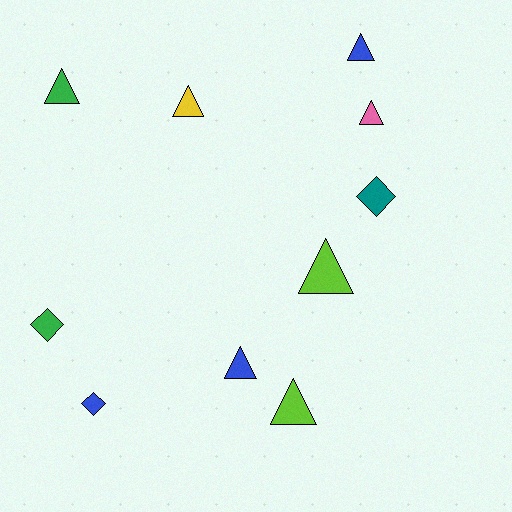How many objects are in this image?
There are 10 objects.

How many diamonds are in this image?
There are 3 diamonds.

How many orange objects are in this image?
There are no orange objects.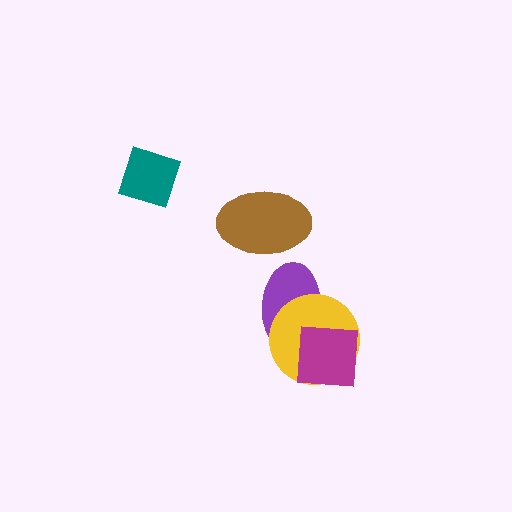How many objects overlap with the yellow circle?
2 objects overlap with the yellow circle.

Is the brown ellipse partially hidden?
No, no other shape covers it.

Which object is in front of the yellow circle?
The magenta square is in front of the yellow circle.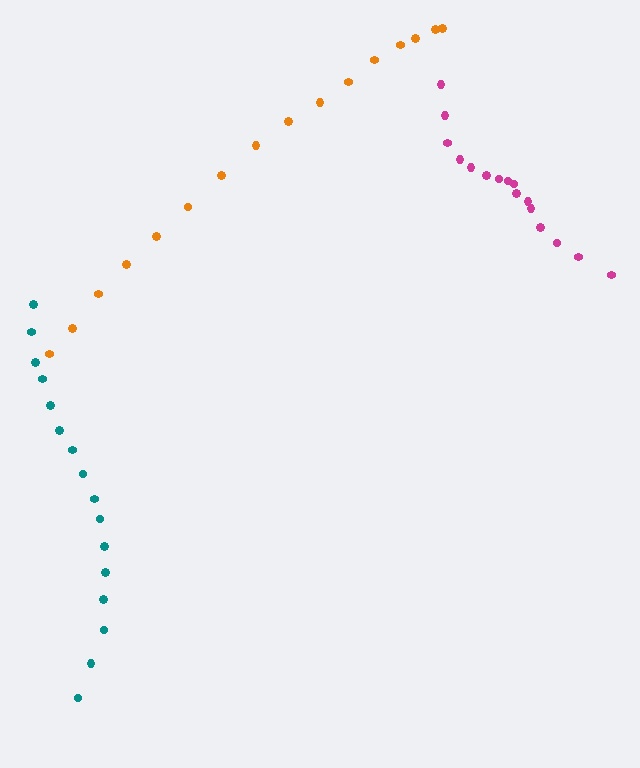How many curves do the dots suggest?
There are 3 distinct paths.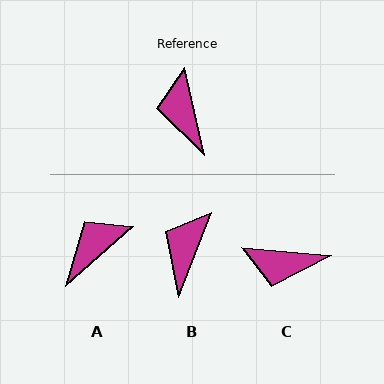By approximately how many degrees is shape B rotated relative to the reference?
Approximately 34 degrees clockwise.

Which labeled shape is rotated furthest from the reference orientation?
C, about 72 degrees away.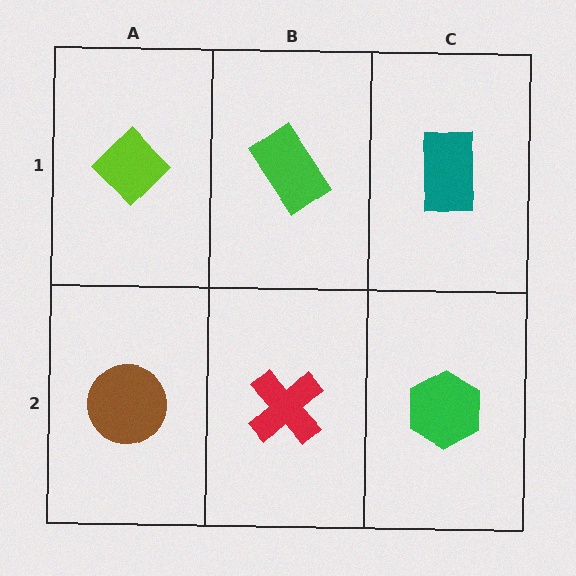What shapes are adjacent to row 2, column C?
A teal rectangle (row 1, column C), a red cross (row 2, column B).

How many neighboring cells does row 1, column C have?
2.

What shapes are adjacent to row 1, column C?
A green hexagon (row 2, column C), a green rectangle (row 1, column B).